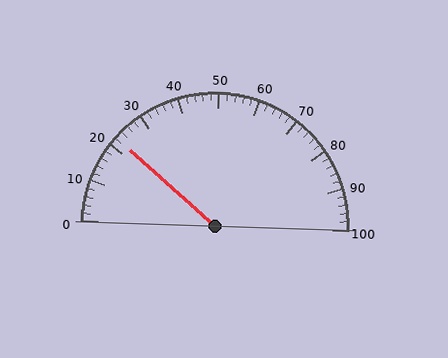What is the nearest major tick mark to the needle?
The nearest major tick mark is 20.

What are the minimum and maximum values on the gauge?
The gauge ranges from 0 to 100.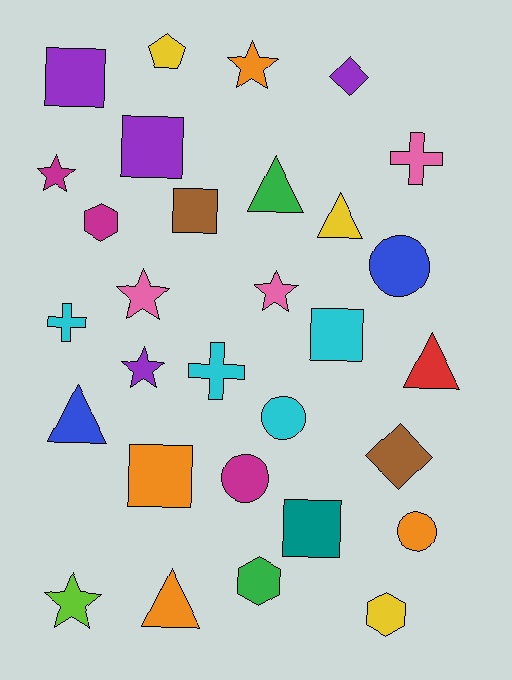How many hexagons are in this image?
There are 3 hexagons.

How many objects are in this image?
There are 30 objects.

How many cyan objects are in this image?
There are 4 cyan objects.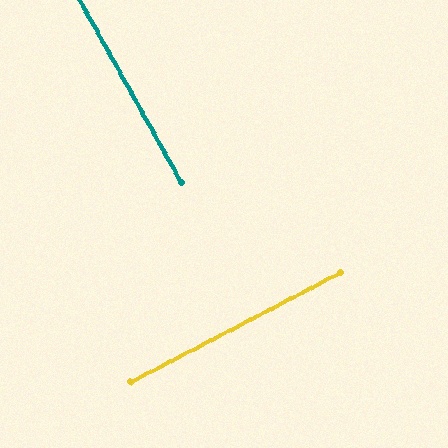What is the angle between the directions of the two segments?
Approximately 88 degrees.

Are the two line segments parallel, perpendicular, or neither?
Perpendicular — they meet at approximately 88°.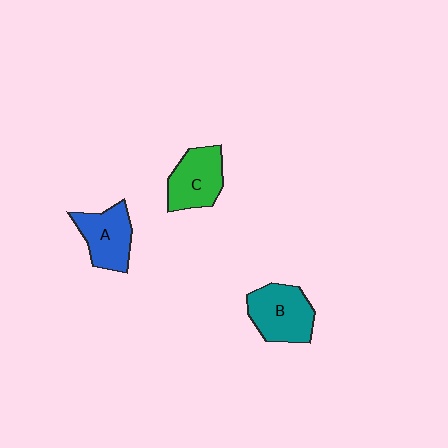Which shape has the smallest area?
Shape A (blue).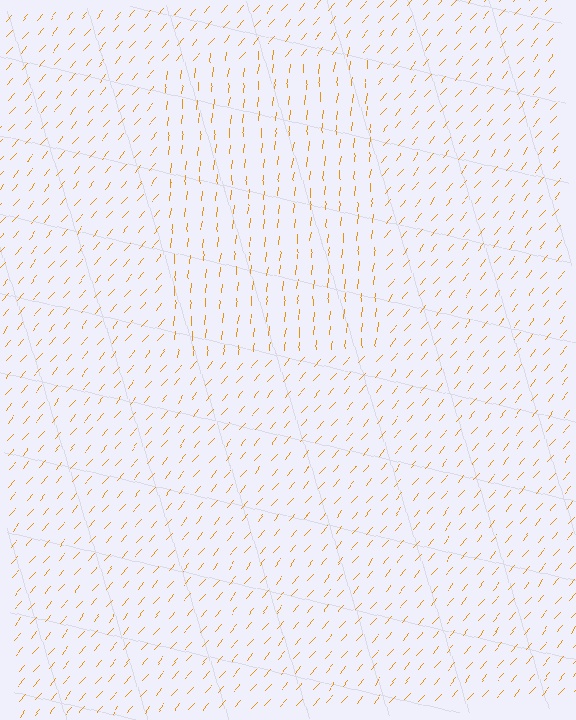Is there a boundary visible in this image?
Yes, there is a texture boundary formed by a change in line orientation.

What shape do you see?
I see a rectangle.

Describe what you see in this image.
The image is filled with small orange line segments. A rectangle region in the image has lines oriented differently from the surrounding lines, creating a visible texture boundary.